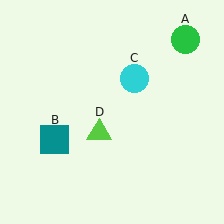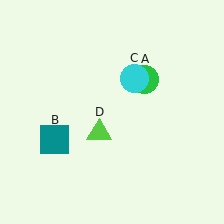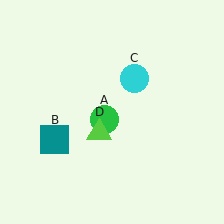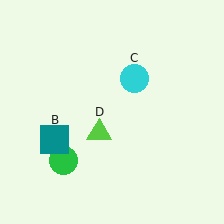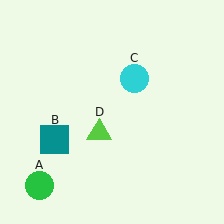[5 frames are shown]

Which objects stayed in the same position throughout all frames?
Teal square (object B) and cyan circle (object C) and lime triangle (object D) remained stationary.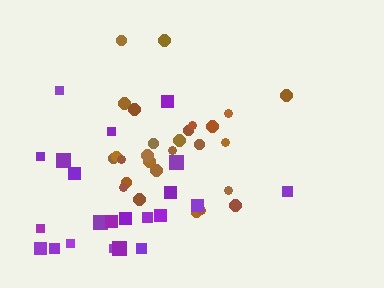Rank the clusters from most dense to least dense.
brown, purple.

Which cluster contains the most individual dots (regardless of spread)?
Brown (27).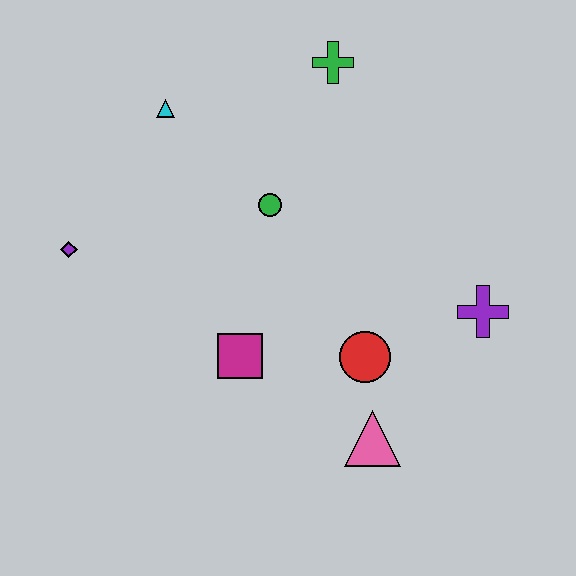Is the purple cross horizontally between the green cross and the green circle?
No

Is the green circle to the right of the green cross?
No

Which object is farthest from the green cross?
The pink triangle is farthest from the green cross.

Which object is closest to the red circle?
The pink triangle is closest to the red circle.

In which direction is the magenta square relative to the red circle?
The magenta square is to the left of the red circle.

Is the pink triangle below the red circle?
Yes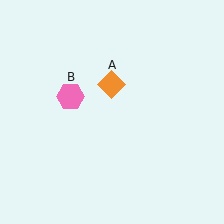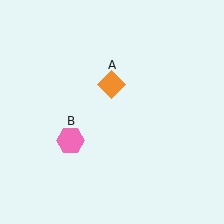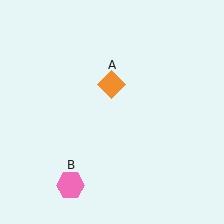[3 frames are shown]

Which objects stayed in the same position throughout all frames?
Orange diamond (object A) remained stationary.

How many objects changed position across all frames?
1 object changed position: pink hexagon (object B).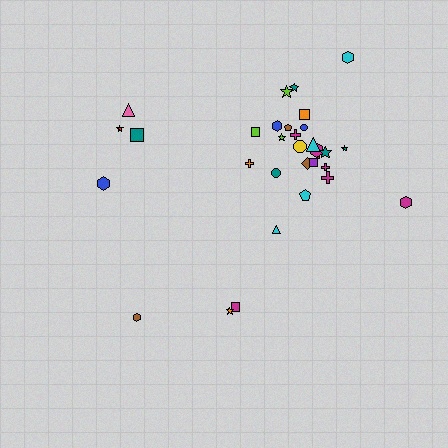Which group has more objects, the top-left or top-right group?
The top-right group.